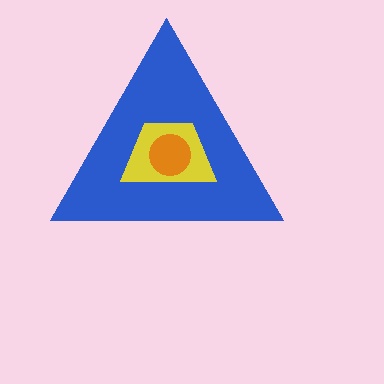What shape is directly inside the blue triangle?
The yellow trapezoid.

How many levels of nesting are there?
3.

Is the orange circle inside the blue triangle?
Yes.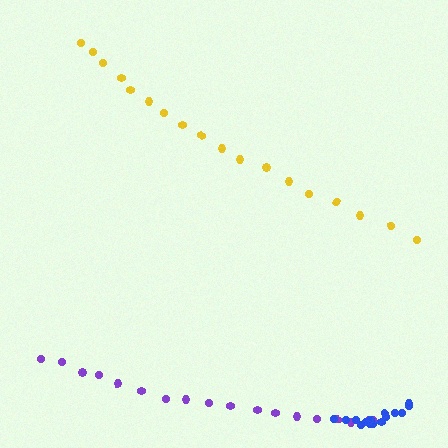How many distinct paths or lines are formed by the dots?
There are 3 distinct paths.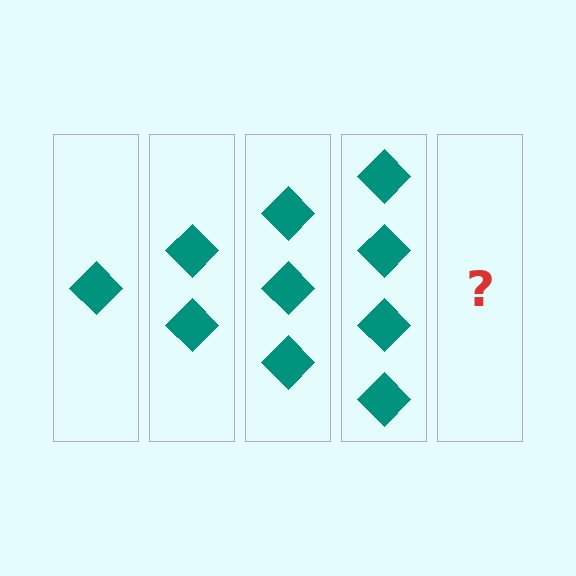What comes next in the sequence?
The next element should be 5 diamonds.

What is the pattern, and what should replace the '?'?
The pattern is that each step adds one more diamond. The '?' should be 5 diamonds.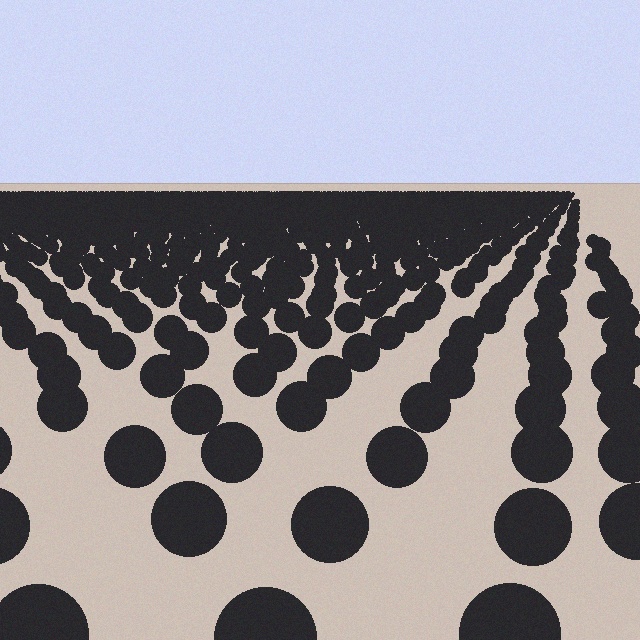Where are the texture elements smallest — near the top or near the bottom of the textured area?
Near the top.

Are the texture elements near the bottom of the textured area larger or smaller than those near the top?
Larger. Near the bottom, elements are closer to the viewer and appear at a bigger on-screen size.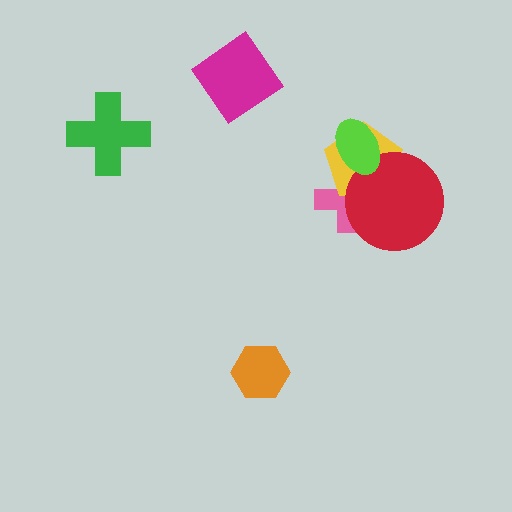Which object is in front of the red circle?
The lime ellipse is in front of the red circle.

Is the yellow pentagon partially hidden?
Yes, it is partially covered by another shape.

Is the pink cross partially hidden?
Yes, it is partially covered by another shape.